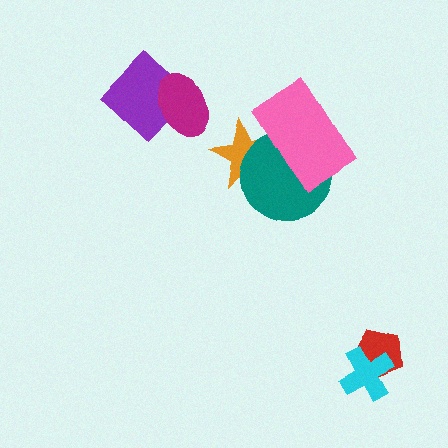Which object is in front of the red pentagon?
The cyan cross is in front of the red pentagon.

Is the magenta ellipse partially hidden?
No, no other shape covers it.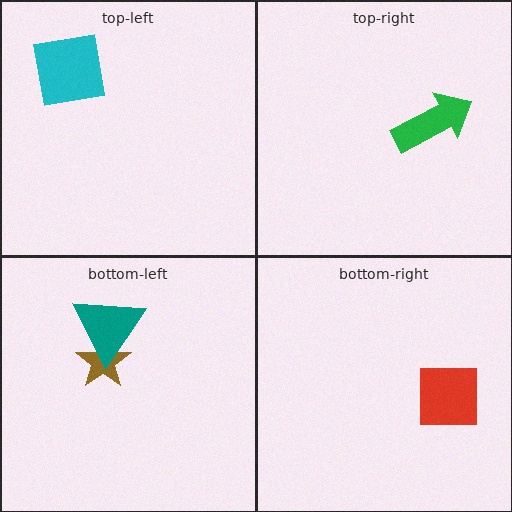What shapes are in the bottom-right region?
The red square.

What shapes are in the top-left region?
The cyan square.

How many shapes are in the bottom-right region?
1.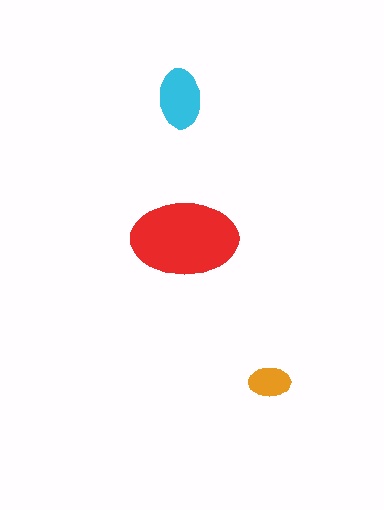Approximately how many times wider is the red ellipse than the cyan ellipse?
About 2 times wider.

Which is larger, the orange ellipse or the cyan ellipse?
The cyan one.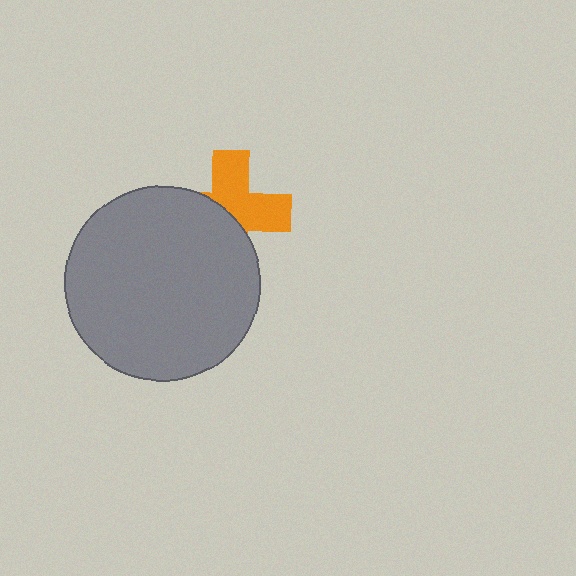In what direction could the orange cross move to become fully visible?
The orange cross could move toward the upper-right. That would shift it out from behind the gray circle entirely.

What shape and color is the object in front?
The object in front is a gray circle.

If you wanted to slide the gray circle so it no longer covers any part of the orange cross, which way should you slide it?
Slide it toward the lower-left — that is the most direct way to separate the two shapes.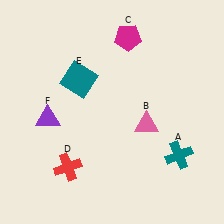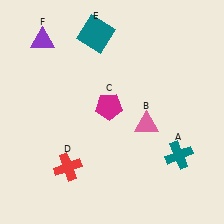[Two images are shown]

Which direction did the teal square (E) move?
The teal square (E) moved up.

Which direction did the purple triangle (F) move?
The purple triangle (F) moved up.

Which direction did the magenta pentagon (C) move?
The magenta pentagon (C) moved down.